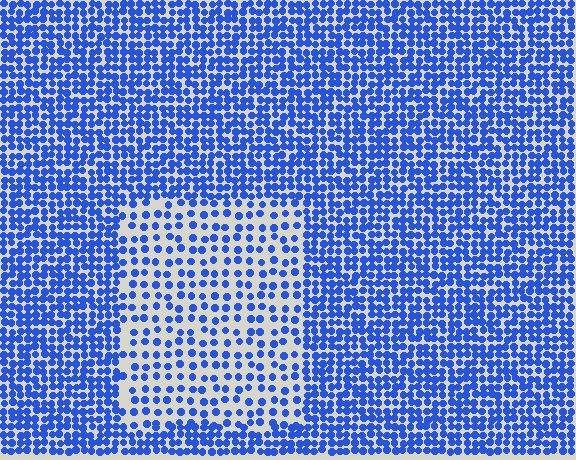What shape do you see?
I see a rectangle.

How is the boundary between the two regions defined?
The boundary is defined by a change in element density (approximately 2.1x ratio). All elements are the same color, size, and shape.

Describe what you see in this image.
The image contains small blue elements arranged at two different densities. A rectangle-shaped region is visible where the elements are less densely packed than the surrounding area.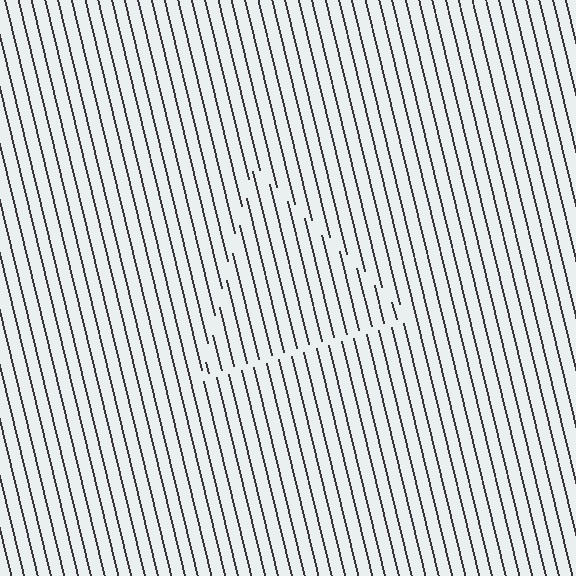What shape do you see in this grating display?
An illusory triangle. The interior of the shape contains the same grating, shifted by half a period — the contour is defined by the phase discontinuity where line-ends from the inner and outer gratings abut.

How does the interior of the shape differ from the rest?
The interior of the shape contains the same grating, shifted by half a period — the contour is defined by the phase discontinuity where line-ends from the inner and outer gratings abut.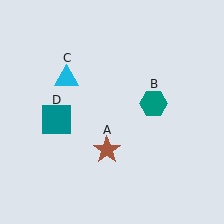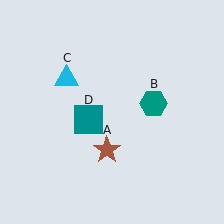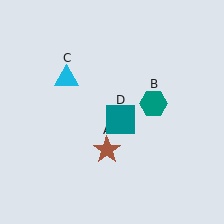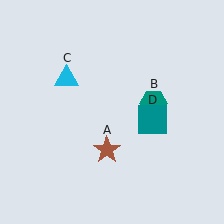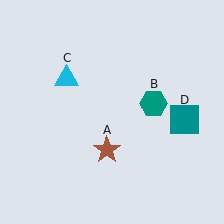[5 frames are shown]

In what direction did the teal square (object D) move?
The teal square (object D) moved right.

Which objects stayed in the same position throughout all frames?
Brown star (object A) and teal hexagon (object B) and cyan triangle (object C) remained stationary.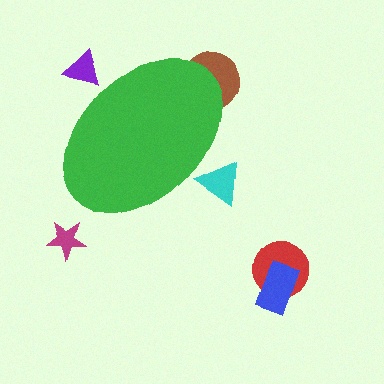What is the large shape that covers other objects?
A green ellipse.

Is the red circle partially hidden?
No, the red circle is fully visible.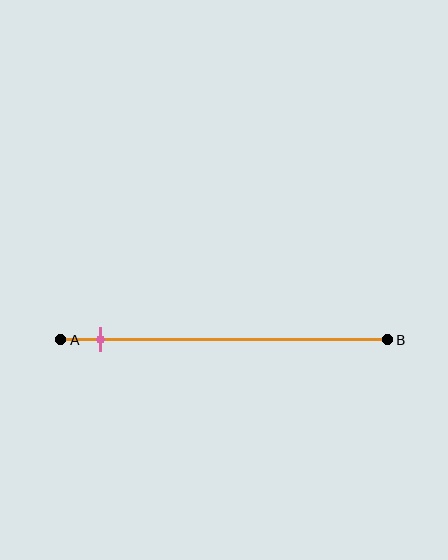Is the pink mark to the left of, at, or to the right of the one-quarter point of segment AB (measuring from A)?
The pink mark is to the left of the one-quarter point of segment AB.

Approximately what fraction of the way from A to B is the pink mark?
The pink mark is approximately 10% of the way from A to B.